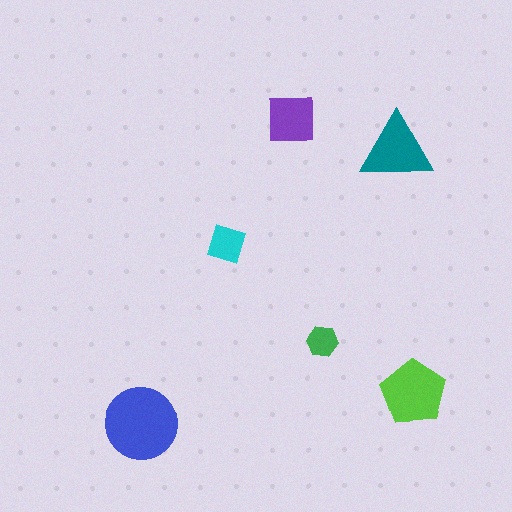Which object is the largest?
The blue circle.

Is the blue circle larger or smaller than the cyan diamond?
Larger.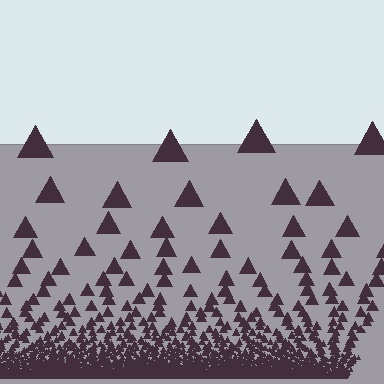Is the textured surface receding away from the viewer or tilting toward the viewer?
The surface appears to tilt toward the viewer. Texture elements get larger and sparser toward the top.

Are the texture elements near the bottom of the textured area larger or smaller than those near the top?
Smaller. The gradient is inverted — elements near the bottom are smaller and denser.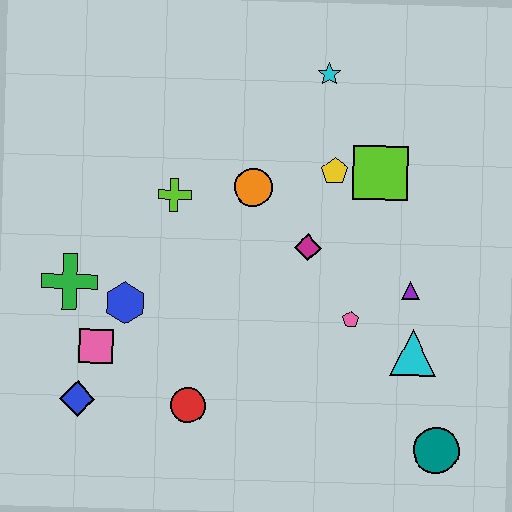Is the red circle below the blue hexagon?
Yes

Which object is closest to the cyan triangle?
The purple triangle is closest to the cyan triangle.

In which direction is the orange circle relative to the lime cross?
The orange circle is to the right of the lime cross.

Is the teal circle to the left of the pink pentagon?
No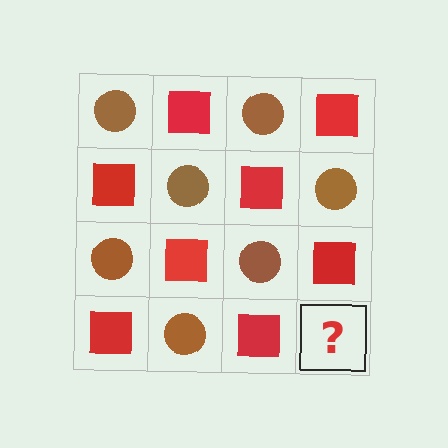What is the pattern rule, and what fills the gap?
The rule is that it alternates brown circle and red square in a checkerboard pattern. The gap should be filled with a brown circle.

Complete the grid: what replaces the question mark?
The question mark should be replaced with a brown circle.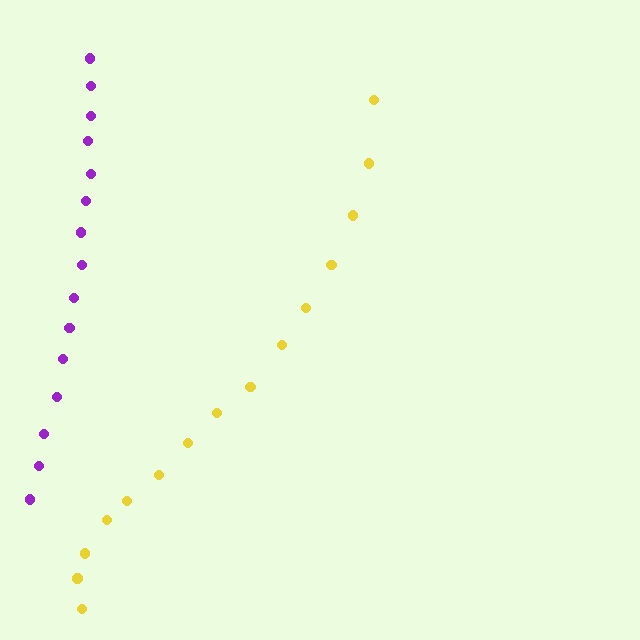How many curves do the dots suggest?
There are 2 distinct paths.